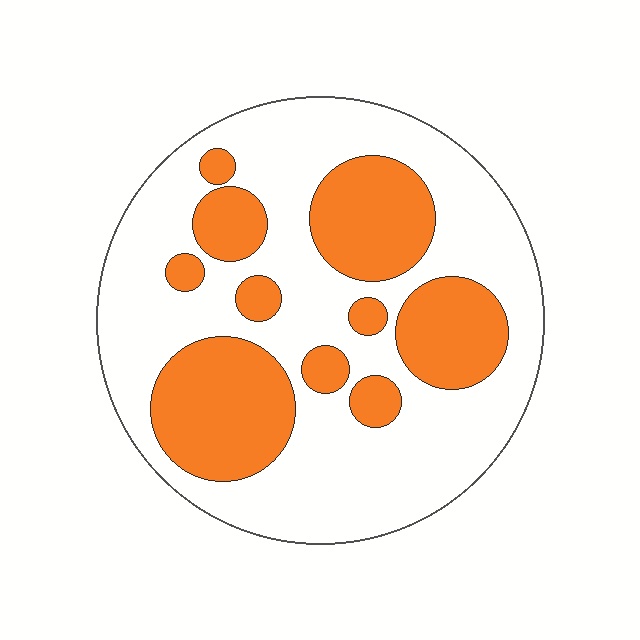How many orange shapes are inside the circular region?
10.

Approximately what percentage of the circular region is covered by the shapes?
Approximately 35%.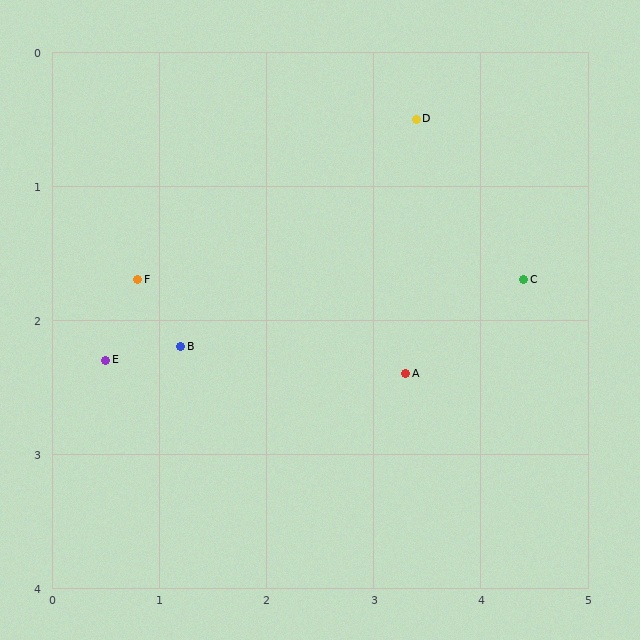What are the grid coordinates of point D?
Point D is at approximately (3.4, 0.5).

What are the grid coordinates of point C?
Point C is at approximately (4.4, 1.7).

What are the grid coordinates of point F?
Point F is at approximately (0.8, 1.7).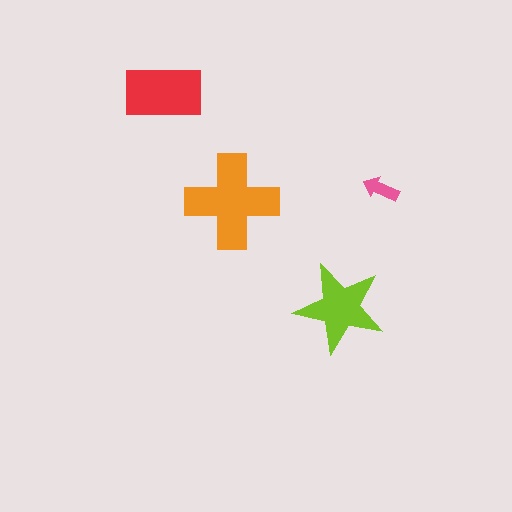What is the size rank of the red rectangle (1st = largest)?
2nd.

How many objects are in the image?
There are 4 objects in the image.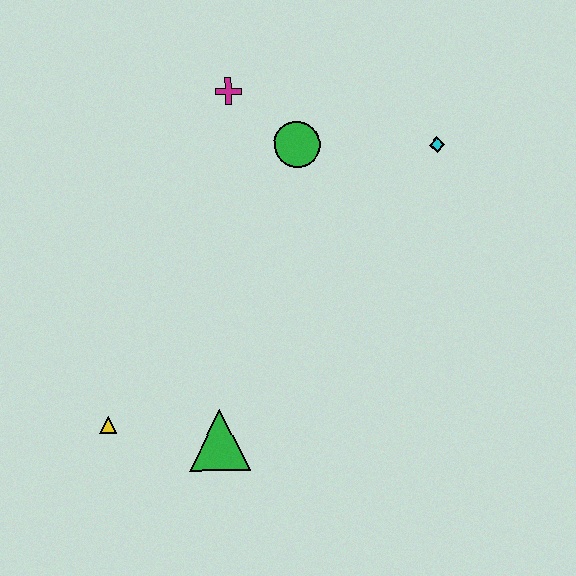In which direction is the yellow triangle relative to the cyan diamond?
The yellow triangle is to the left of the cyan diamond.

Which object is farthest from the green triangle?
The cyan diamond is farthest from the green triangle.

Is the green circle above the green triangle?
Yes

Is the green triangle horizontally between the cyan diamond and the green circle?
No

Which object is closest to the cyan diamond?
The green circle is closest to the cyan diamond.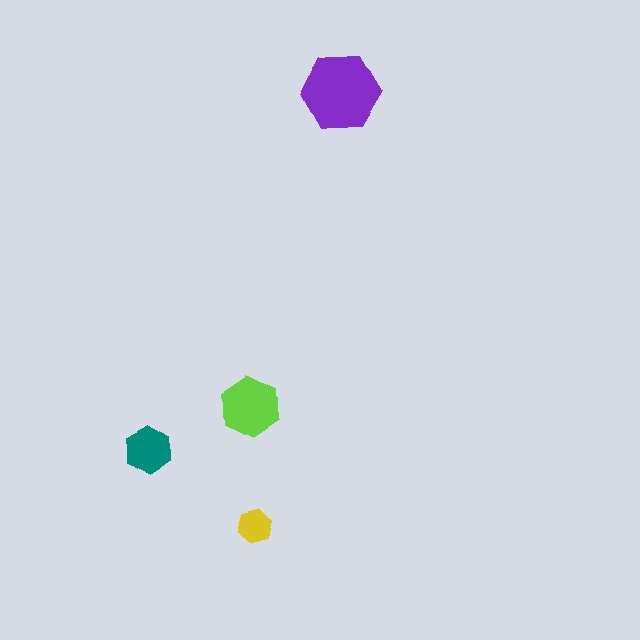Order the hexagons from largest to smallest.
the purple one, the lime one, the teal one, the yellow one.